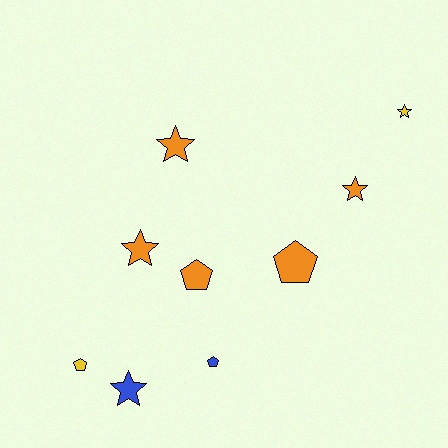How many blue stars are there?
There is 1 blue star.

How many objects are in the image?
There are 9 objects.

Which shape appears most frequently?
Star, with 5 objects.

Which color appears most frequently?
Orange, with 5 objects.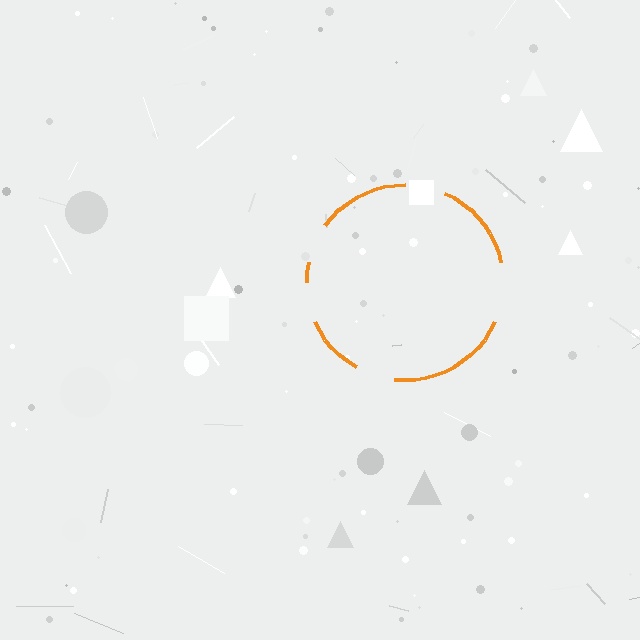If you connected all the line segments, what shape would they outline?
They would outline a circle.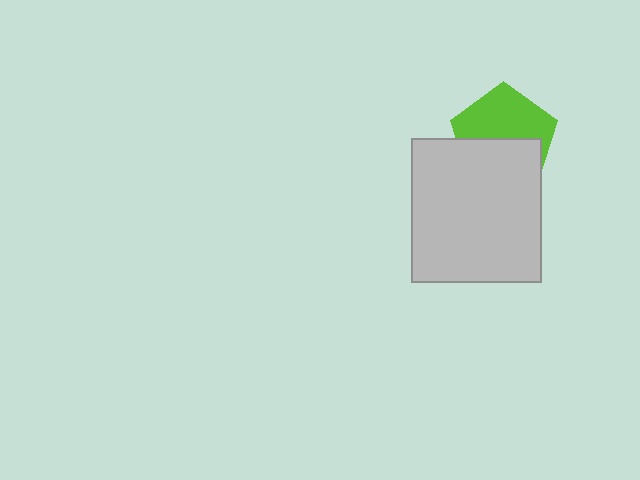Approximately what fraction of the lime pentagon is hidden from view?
Roughly 47% of the lime pentagon is hidden behind the light gray rectangle.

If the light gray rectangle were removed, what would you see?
You would see the complete lime pentagon.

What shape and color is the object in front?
The object in front is a light gray rectangle.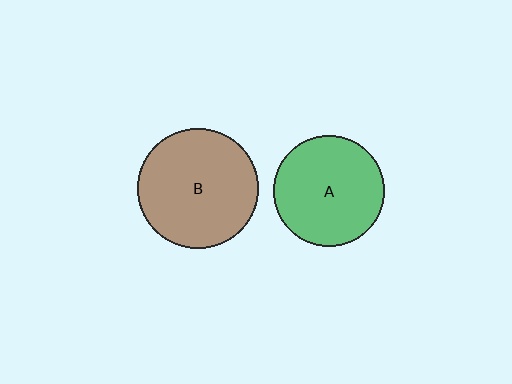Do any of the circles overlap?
No, none of the circles overlap.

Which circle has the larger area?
Circle B (brown).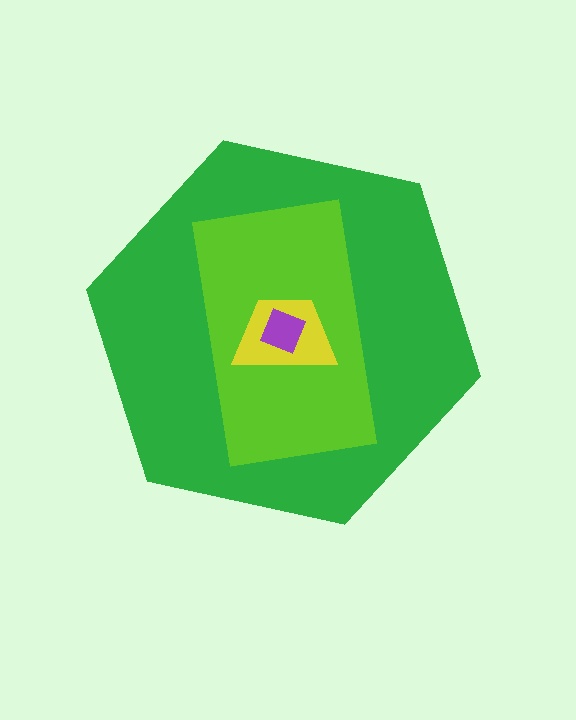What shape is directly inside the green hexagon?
The lime rectangle.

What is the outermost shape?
The green hexagon.